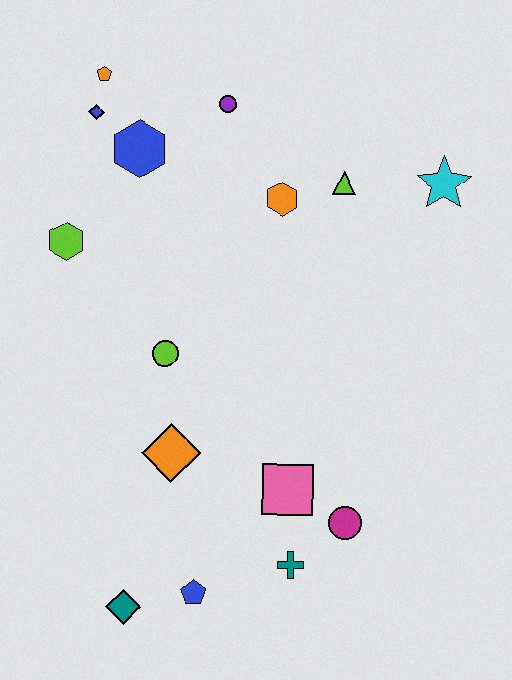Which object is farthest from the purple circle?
The teal diamond is farthest from the purple circle.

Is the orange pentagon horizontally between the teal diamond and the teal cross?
No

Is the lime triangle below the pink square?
No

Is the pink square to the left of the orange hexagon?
No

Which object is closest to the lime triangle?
The orange hexagon is closest to the lime triangle.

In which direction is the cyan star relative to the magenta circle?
The cyan star is above the magenta circle.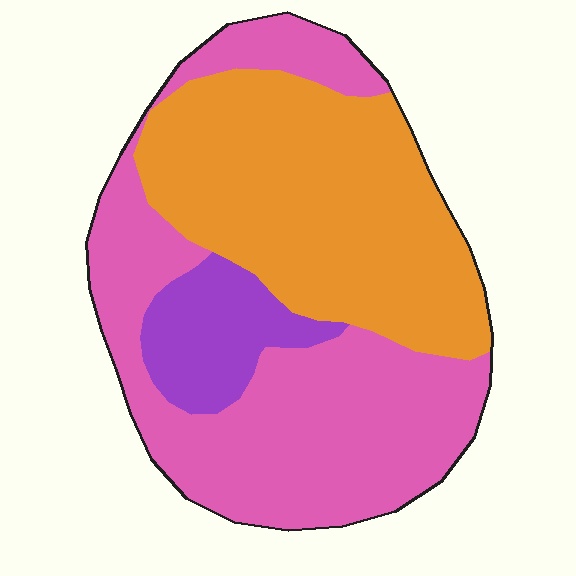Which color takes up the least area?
Purple, at roughly 10%.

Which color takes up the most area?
Pink, at roughly 45%.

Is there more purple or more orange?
Orange.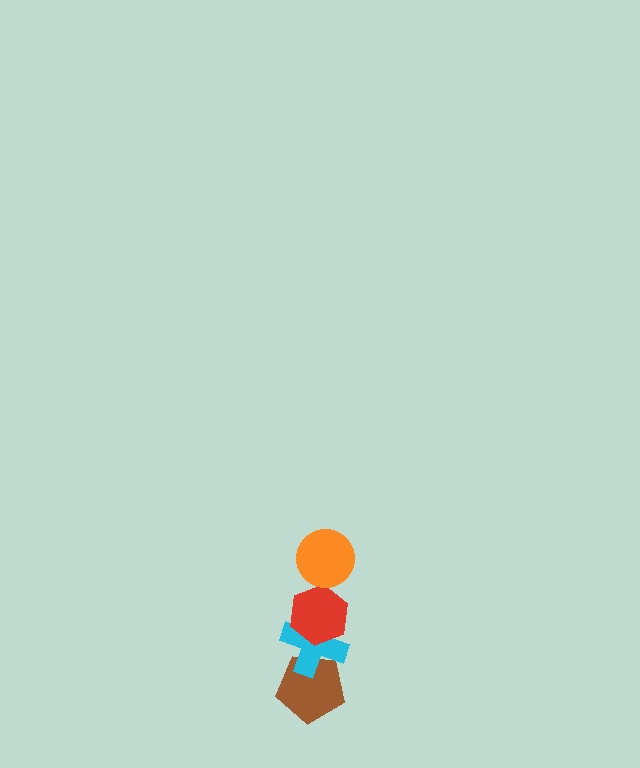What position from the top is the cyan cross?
The cyan cross is 3rd from the top.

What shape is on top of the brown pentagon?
The cyan cross is on top of the brown pentagon.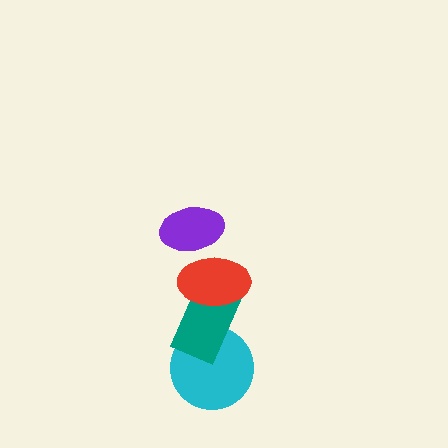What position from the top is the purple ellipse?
The purple ellipse is 1st from the top.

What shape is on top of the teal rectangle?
The red ellipse is on top of the teal rectangle.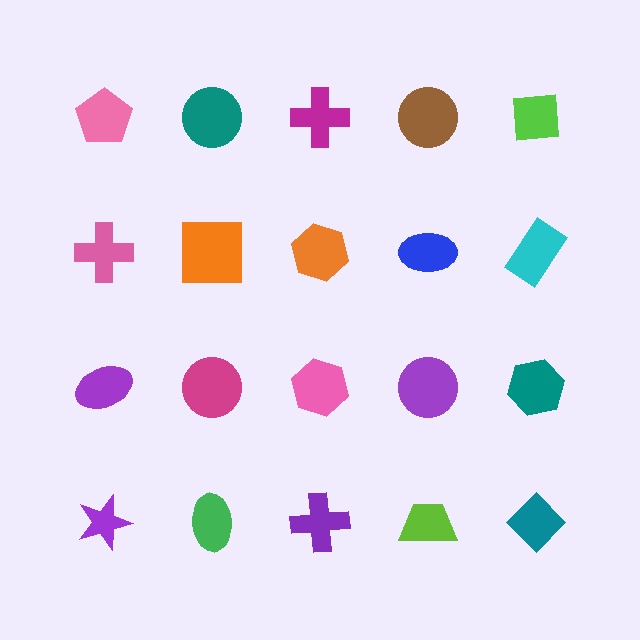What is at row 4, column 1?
A purple star.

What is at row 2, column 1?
A pink cross.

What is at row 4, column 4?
A lime trapezoid.